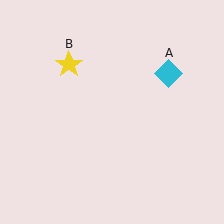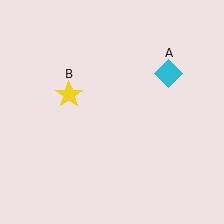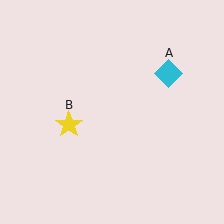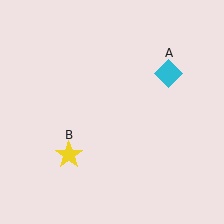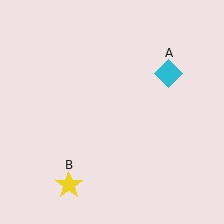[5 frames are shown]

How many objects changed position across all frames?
1 object changed position: yellow star (object B).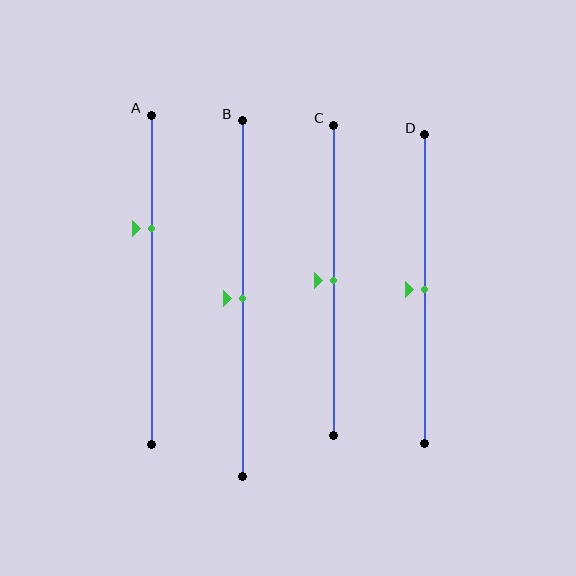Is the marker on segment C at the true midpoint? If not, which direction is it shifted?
Yes, the marker on segment C is at the true midpoint.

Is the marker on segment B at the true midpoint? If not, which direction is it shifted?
Yes, the marker on segment B is at the true midpoint.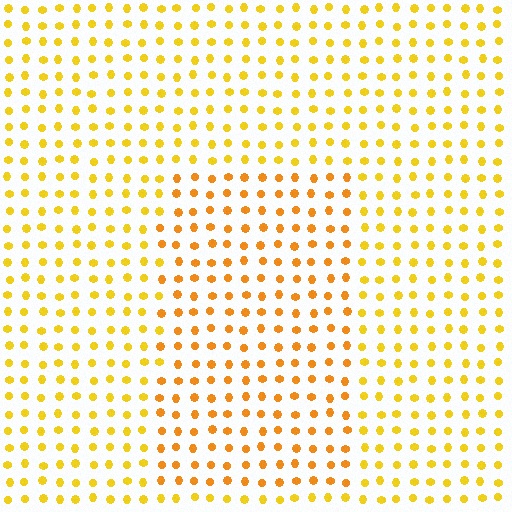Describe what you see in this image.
The image is filled with small yellow elements in a uniform arrangement. A rectangle-shaped region is visible where the elements are tinted to a slightly different hue, forming a subtle color boundary.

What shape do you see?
I see a rectangle.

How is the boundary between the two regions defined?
The boundary is defined purely by a slight shift in hue (about 19 degrees). Spacing, size, and orientation are identical on both sides.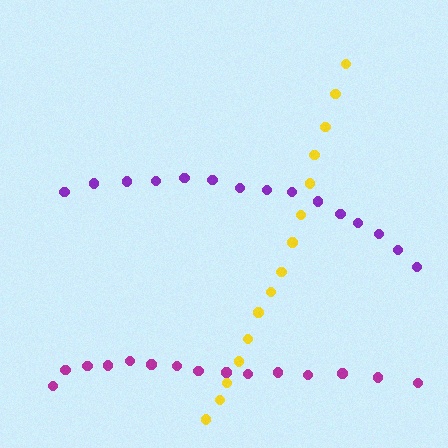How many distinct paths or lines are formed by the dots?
There are 3 distinct paths.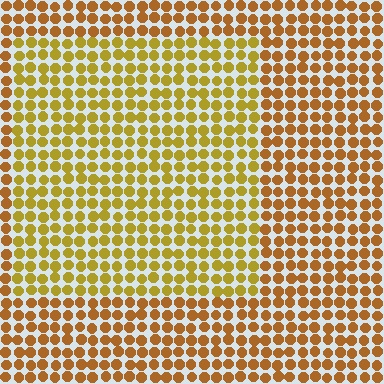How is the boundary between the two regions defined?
The boundary is defined purely by a slight shift in hue (about 24 degrees). Spacing, size, and orientation are identical on both sides.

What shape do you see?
I see a rectangle.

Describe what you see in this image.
The image is filled with small brown elements in a uniform arrangement. A rectangle-shaped region is visible where the elements are tinted to a slightly different hue, forming a subtle color boundary.